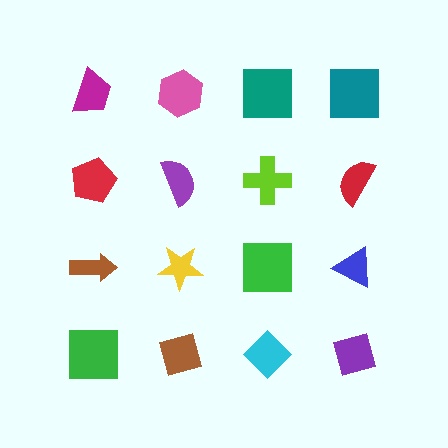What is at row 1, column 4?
A teal square.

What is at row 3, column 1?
A brown arrow.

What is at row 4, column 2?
A brown square.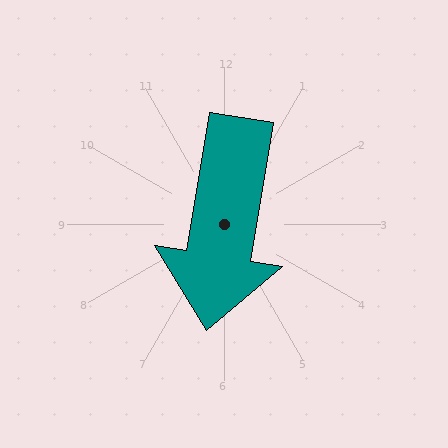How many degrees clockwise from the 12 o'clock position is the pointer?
Approximately 189 degrees.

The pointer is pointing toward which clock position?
Roughly 6 o'clock.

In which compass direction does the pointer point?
South.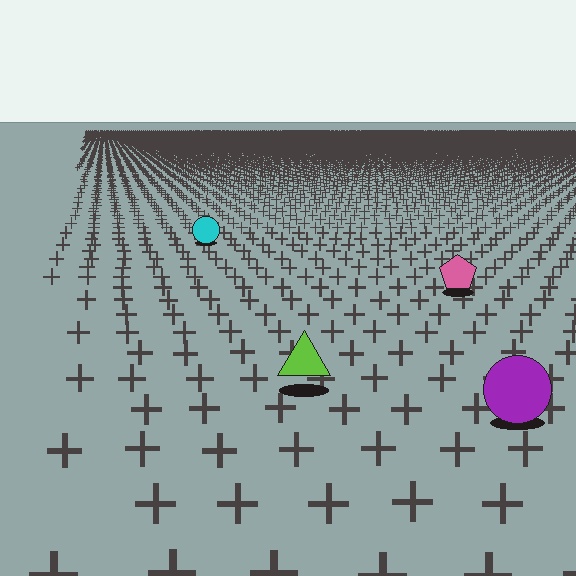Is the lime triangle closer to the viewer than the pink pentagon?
Yes. The lime triangle is closer — you can tell from the texture gradient: the ground texture is coarser near it.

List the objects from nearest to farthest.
From nearest to farthest: the purple circle, the lime triangle, the pink pentagon, the cyan circle.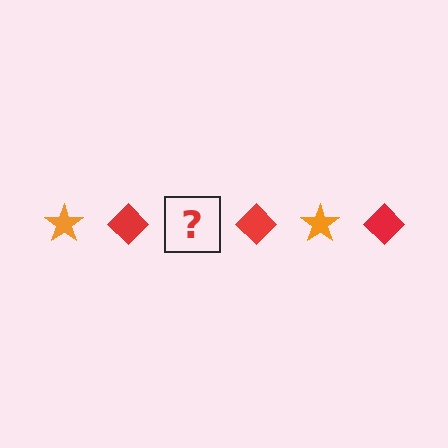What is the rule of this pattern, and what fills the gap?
The rule is that the pattern alternates between orange star and red diamond. The gap should be filled with an orange star.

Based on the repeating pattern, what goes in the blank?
The blank should be an orange star.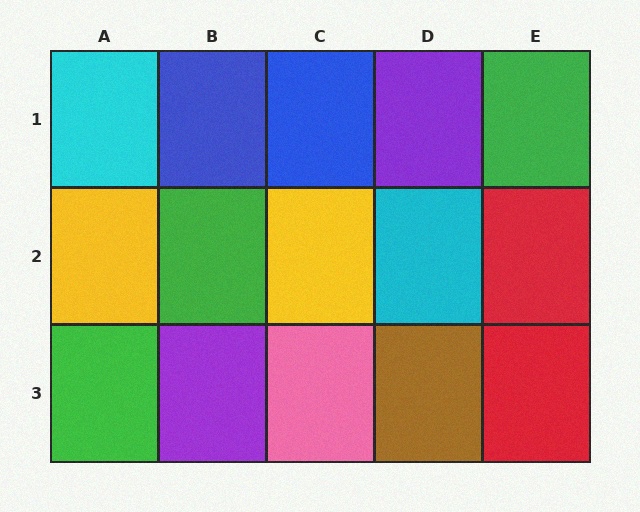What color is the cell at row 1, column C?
Blue.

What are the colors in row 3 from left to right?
Green, purple, pink, brown, red.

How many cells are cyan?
2 cells are cyan.